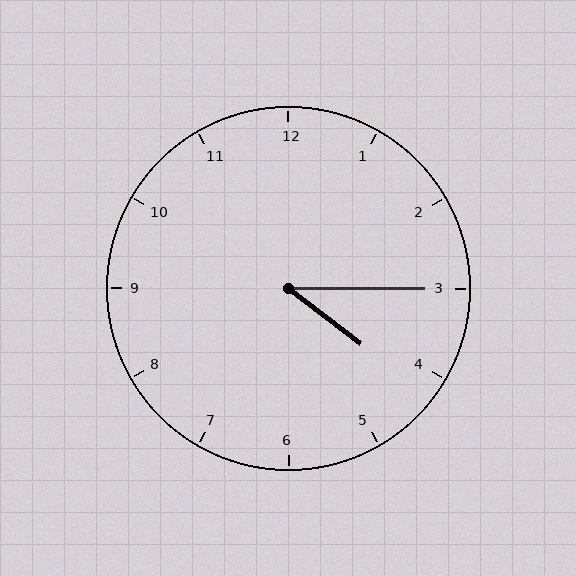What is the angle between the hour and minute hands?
Approximately 38 degrees.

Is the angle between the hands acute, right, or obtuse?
It is acute.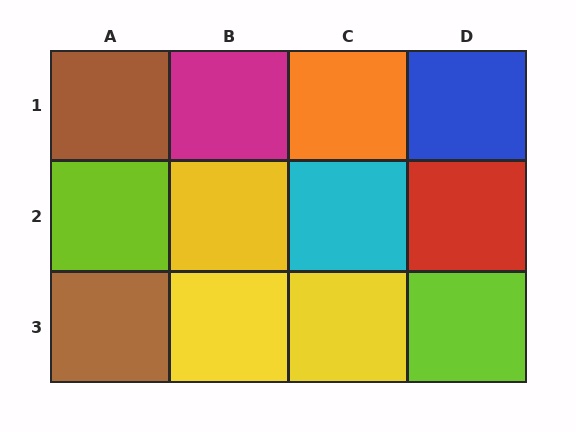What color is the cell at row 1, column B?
Magenta.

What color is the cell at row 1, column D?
Blue.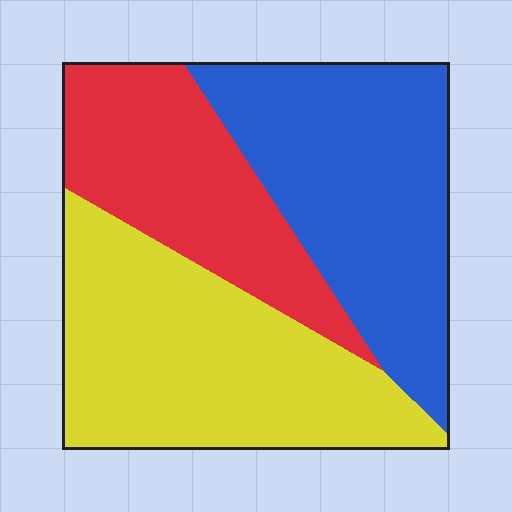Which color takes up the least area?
Red, at roughly 25%.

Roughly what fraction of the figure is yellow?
Yellow takes up about three eighths (3/8) of the figure.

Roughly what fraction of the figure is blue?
Blue takes up between a third and a half of the figure.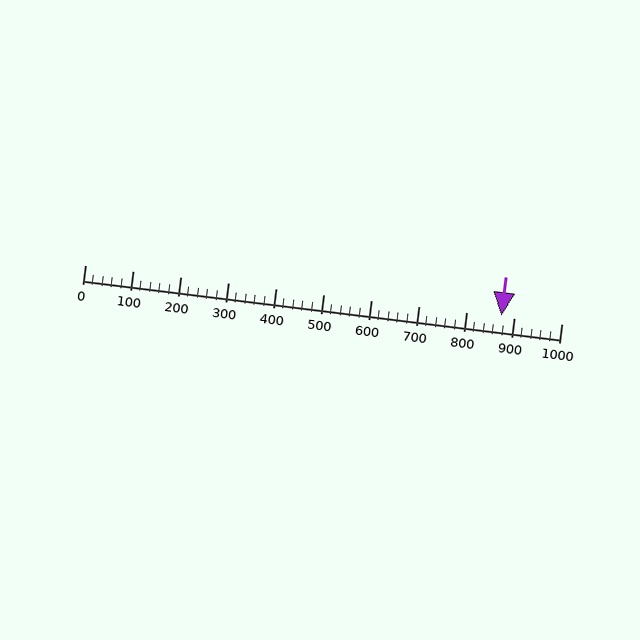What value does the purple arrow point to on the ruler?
The purple arrow points to approximately 874.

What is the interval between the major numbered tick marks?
The major tick marks are spaced 100 units apart.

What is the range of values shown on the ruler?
The ruler shows values from 0 to 1000.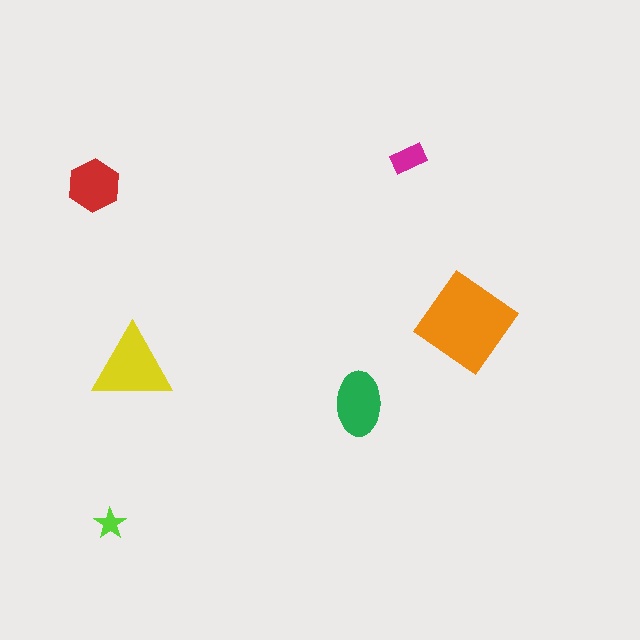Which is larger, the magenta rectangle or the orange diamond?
The orange diamond.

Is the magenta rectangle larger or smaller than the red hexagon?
Smaller.